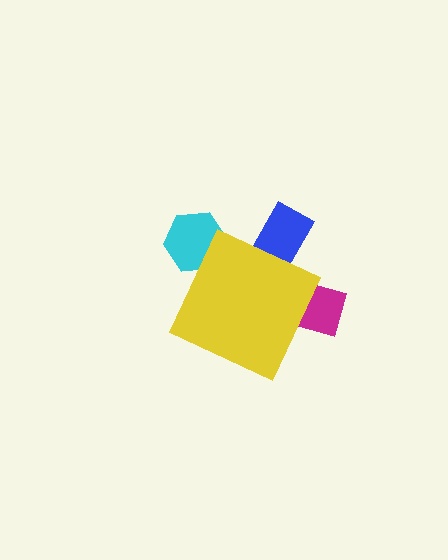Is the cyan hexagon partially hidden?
Yes, the cyan hexagon is partially hidden behind the yellow diamond.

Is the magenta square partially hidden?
Yes, the magenta square is partially hidden behind the yellow diamond.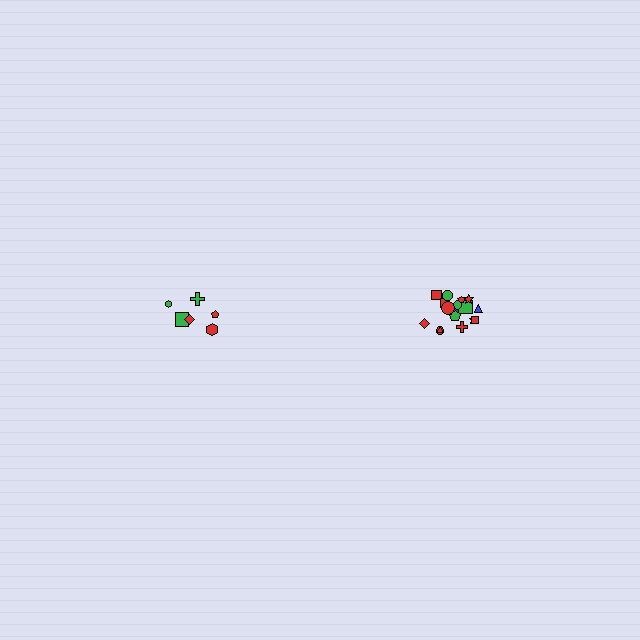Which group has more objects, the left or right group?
The right group.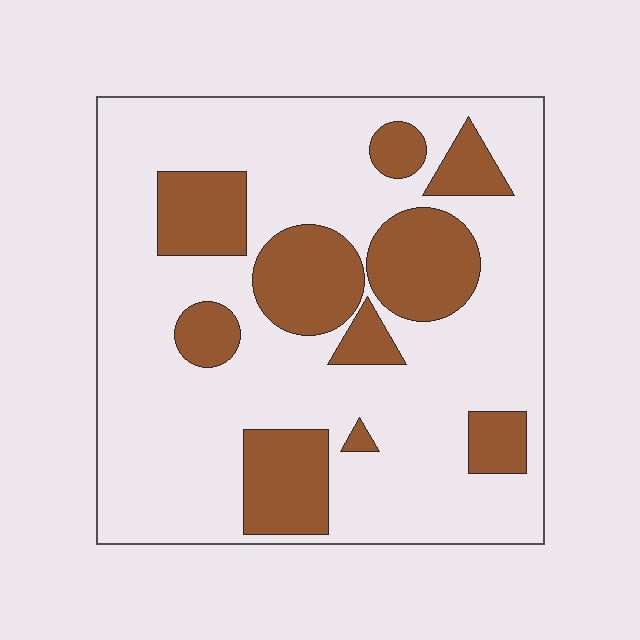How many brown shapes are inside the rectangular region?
10.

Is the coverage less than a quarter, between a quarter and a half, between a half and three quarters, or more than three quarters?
Between a quarter and a half.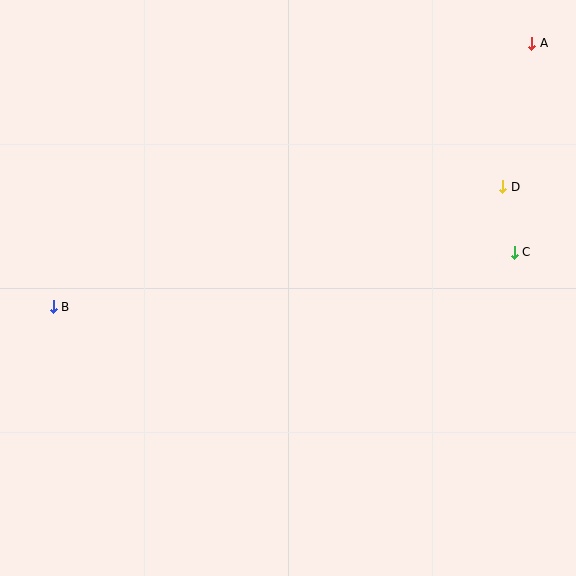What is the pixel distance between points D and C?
The distance between D and C is 67 pixels.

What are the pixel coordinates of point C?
Point C is at (514, 252).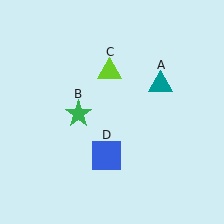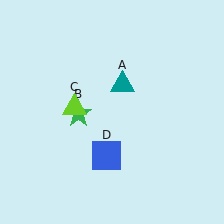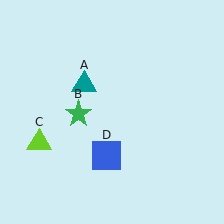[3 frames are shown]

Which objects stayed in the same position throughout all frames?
Green star (object B) and blue square (object D) remained stationary.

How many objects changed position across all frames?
2 objects changed position: teal triangle (object A), lime triangle (object C).